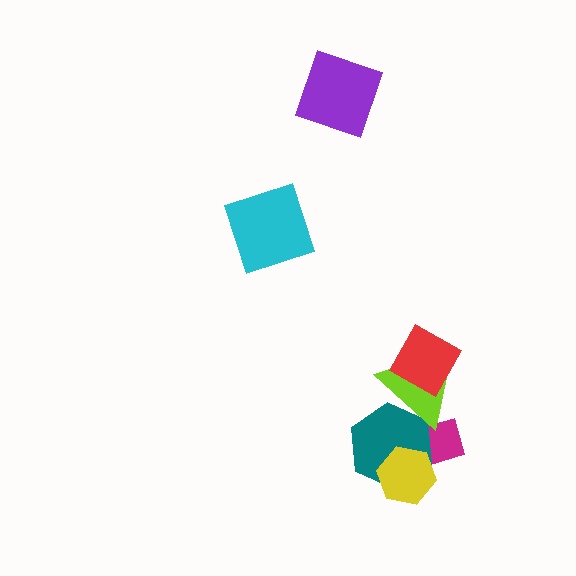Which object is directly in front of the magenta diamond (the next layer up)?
The teal hexagon is directly in front of the magenta diamond.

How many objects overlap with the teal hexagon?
3 objects overlap with the teal hexagon.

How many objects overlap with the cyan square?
0 objects overlap with the cyan square.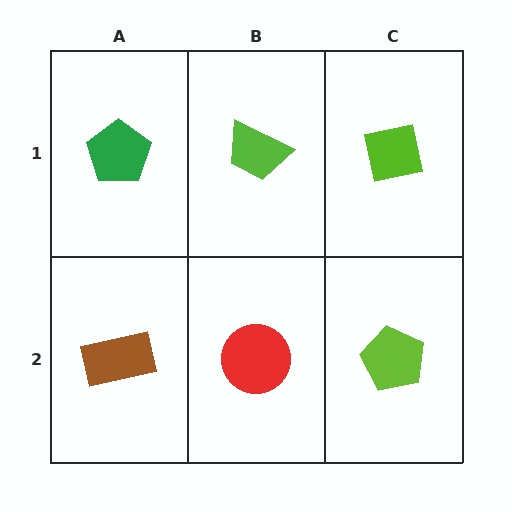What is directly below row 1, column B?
A red circle.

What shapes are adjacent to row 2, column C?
A lime square (row 1, column C), a red circle (row 2, column B).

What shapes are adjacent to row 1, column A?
A brown rectangle (row 2, column A), a lime trapezoid (row 1, column B).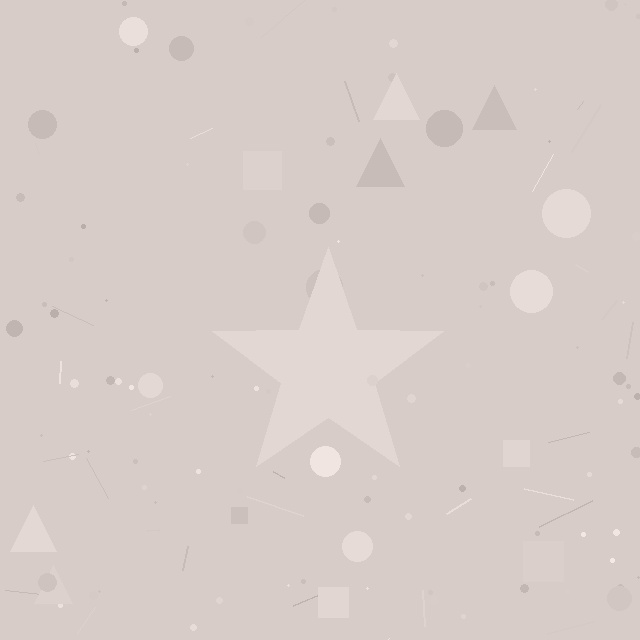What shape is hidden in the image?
A star is hidden in the image.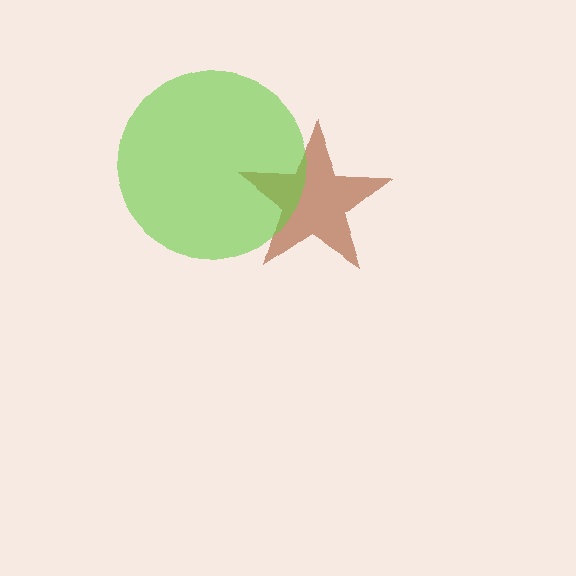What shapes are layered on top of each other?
The layered shapes are: a brown star, a lime circle.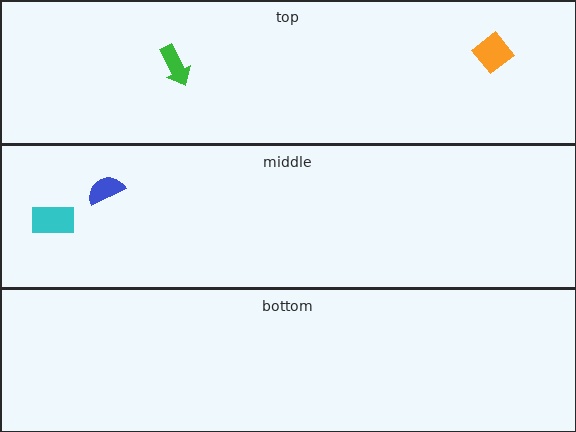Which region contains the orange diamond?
The top region.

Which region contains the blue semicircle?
The middle region.